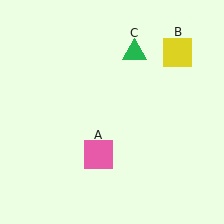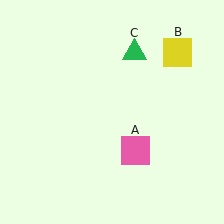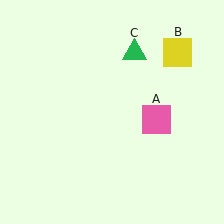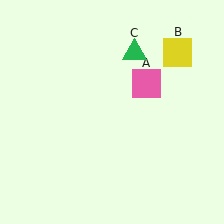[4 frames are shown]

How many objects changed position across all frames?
1 object changed position: pink square (object A).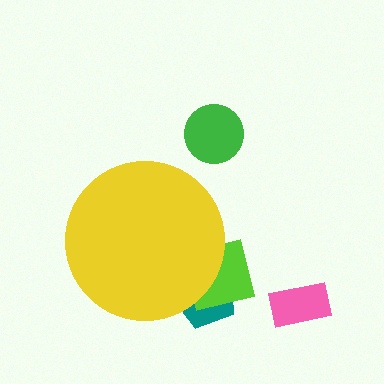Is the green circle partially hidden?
No, the green circle is fully visible.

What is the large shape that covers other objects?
A yellow circle.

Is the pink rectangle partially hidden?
No, the pink rectangle is fully visible.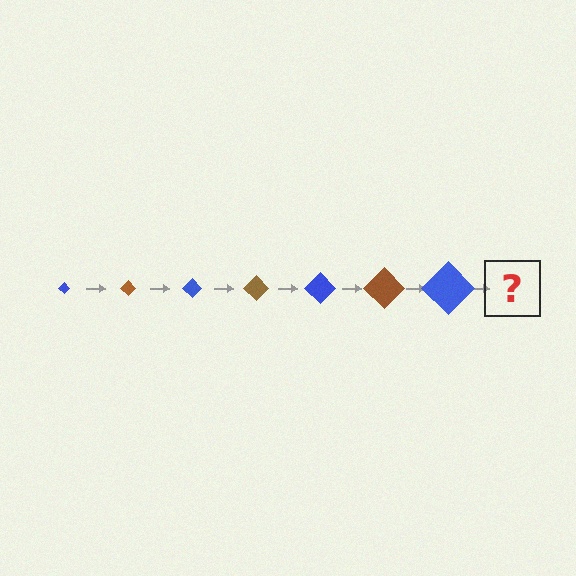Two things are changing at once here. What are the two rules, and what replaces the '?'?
The two rules are that the diamond grows larger each step and the color cycles through blue and brown. The '?' should be a brown diamond, larger than the previous one.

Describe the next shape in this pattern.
It should be a brown diamond, larger than the previous one.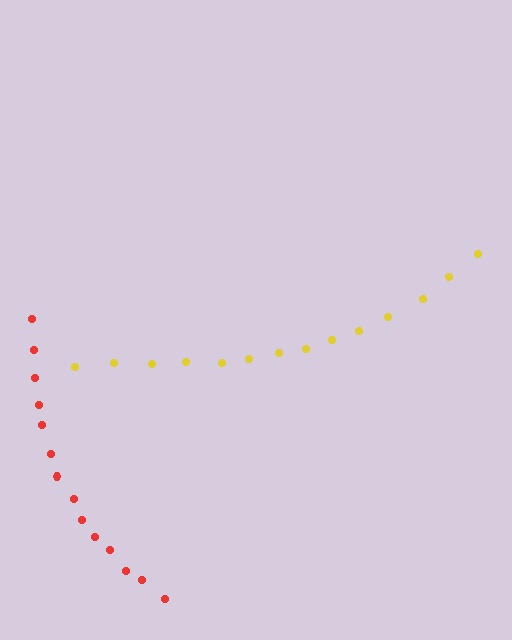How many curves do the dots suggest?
There are 2 distinct paths.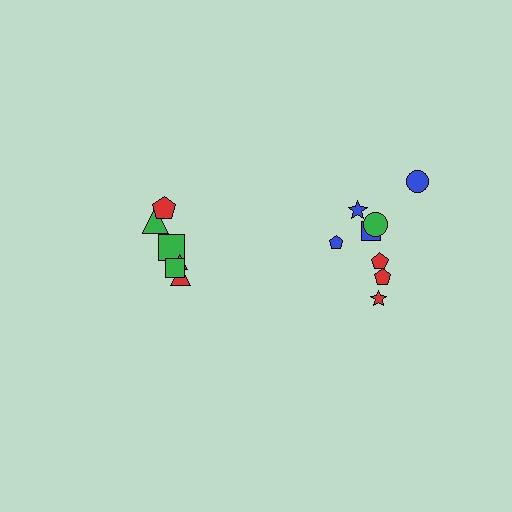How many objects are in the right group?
There are 8 objects.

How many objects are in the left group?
There are 6 objects.